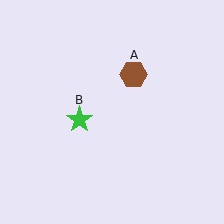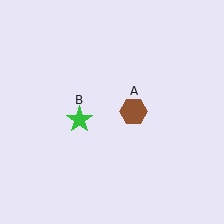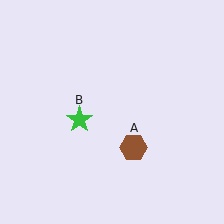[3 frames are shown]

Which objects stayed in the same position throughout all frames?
Green star (object B) remained stationary.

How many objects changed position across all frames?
1 object changed position: brown hexagon (object A).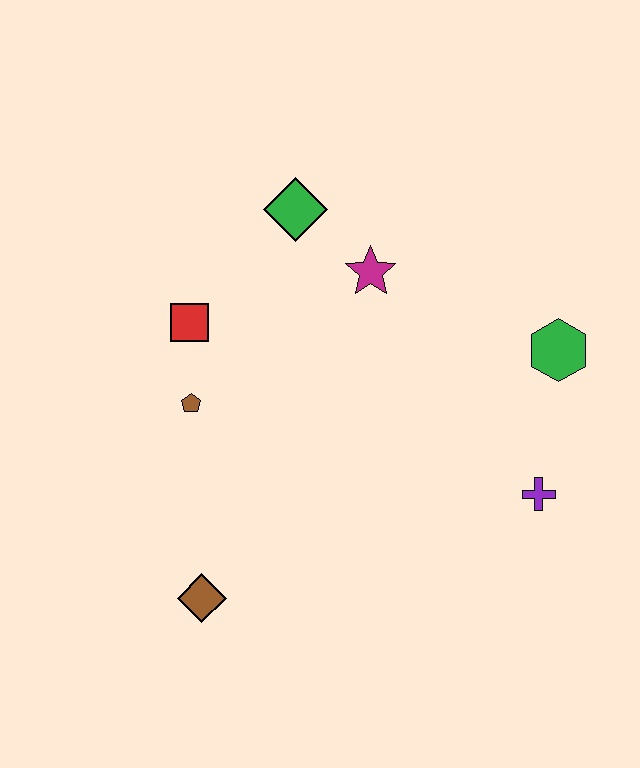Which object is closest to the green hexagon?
The purple cross is closest to the green hexagon.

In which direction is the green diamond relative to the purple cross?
The green diamond is above the purple cross.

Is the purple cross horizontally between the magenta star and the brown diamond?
No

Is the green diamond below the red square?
No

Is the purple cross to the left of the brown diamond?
No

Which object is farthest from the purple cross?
The red square is farthest from the purple cross.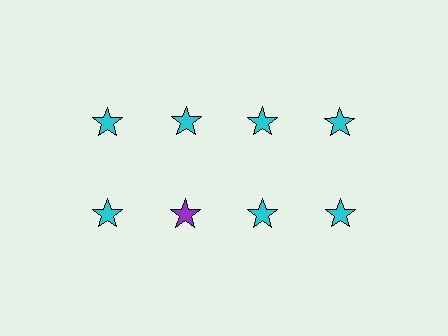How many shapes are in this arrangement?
There are 8 shapes arranged in a grid pattern.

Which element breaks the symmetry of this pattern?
The purple star in the second row, second from left column breaks the symmetry. All other shapes are cyan stars.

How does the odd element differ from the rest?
It has a different color: purple instead of cyan.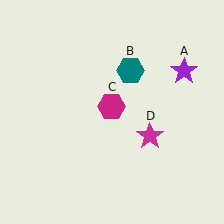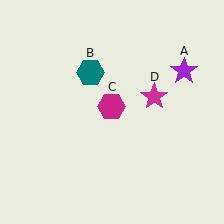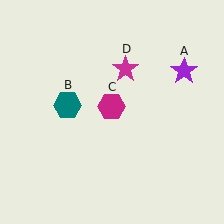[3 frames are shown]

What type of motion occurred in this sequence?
The teal hexagon (object B), magenta star (object D) rotated counterclockwise around the center of the scene.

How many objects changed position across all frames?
2 objects changed position: teal hexagon (object B), magenta star (object D).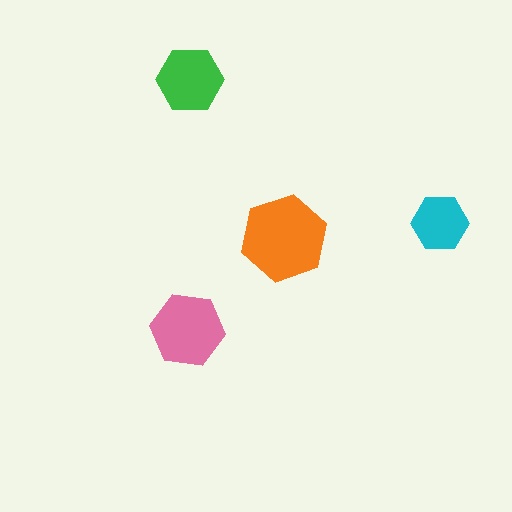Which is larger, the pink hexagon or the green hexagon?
The pink one.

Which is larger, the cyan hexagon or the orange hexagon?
The orange one.